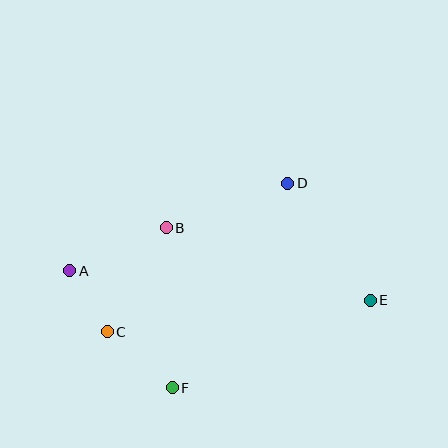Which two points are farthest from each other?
Points A and E are farthest from each other.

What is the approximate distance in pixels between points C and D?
The distance between C and D is approximately 234 pixels.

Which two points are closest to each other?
Points A and C are closest to each other.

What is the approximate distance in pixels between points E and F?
The distance between E and F is approximately 216 pixels.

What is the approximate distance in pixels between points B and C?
The distance between B and C is approximately 120 pixels.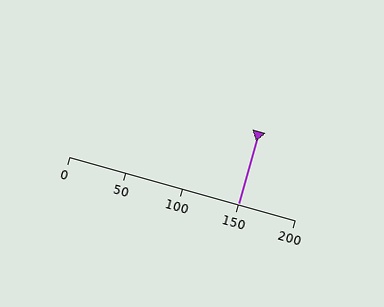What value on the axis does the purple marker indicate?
The marker indicates approximately 150.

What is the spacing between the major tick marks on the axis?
The major ticks are spaced 50 apart.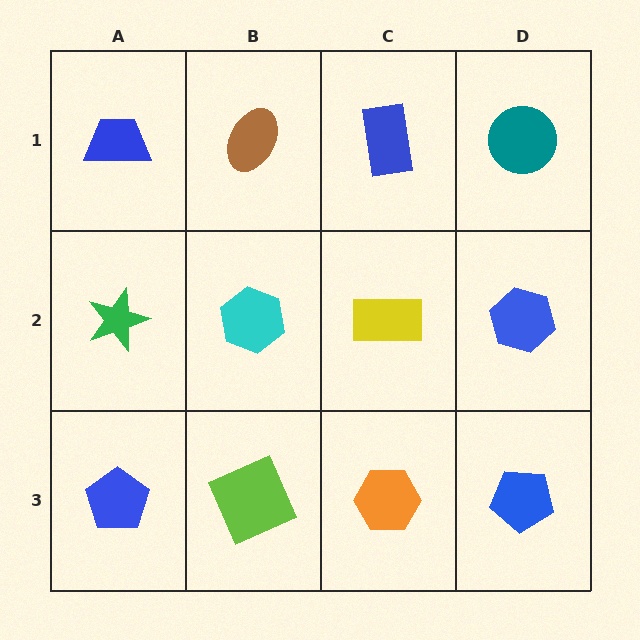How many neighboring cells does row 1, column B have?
3.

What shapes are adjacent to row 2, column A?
A blue trapezoid (row 1, column A), a blue pentagon (row 3, column A), a cyan hexagon (row 2, column B).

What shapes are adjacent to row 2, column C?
A blue rectangle (row 1, column C), an orange hexagon (row 3, column C), a cyan hexagon (row 2, column B), a blue hexagon (row 2, column D).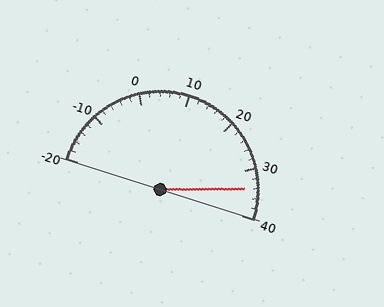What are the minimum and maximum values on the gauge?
The gauge ranges from -20 to 40.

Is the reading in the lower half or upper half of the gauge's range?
The reading is in the upper half of the range (-20 to 40).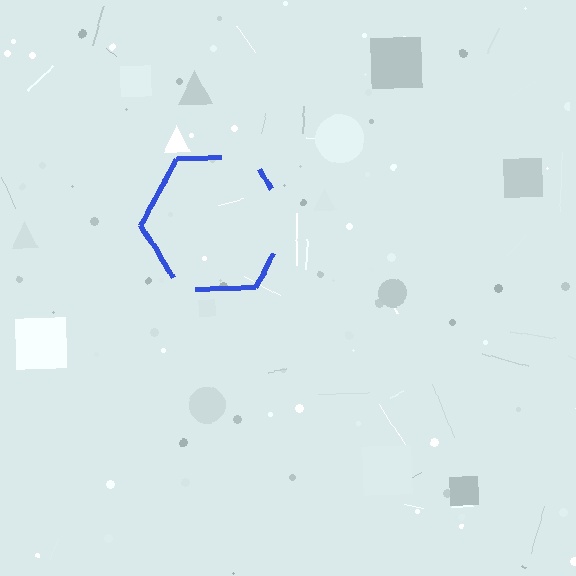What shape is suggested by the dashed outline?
The dashed outline suggests a hexagon.